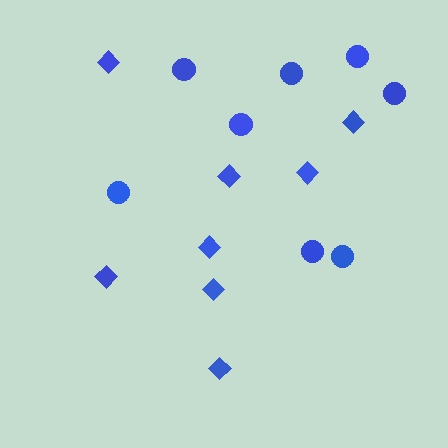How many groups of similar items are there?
There are 2 groups: one group of diamonds (8) and one group of circles (8).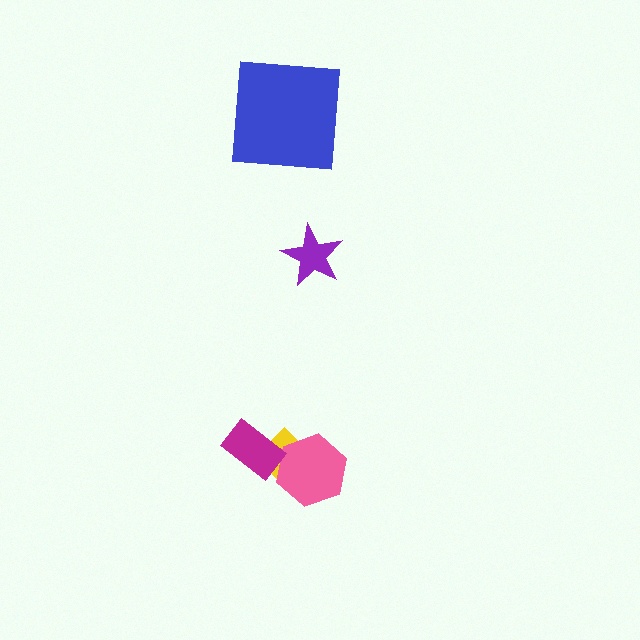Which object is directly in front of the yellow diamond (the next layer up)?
The pink hexagon is directly in front of the yellow diamond.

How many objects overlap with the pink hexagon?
1 object overlaps with the pink hexagon.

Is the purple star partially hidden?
No, no other shape covers it.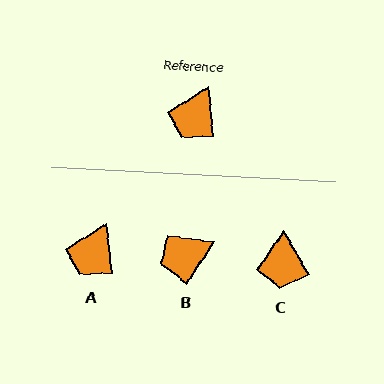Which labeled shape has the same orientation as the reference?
A.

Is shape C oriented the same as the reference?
No, it is off by about 24 degrees.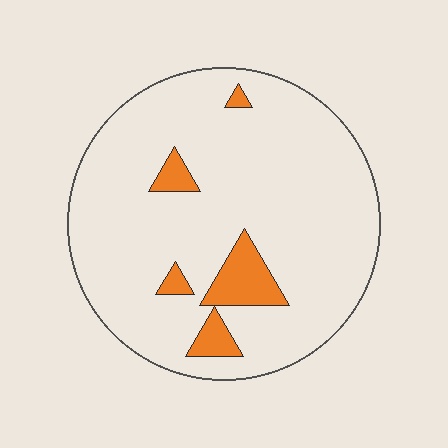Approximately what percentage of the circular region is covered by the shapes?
Approximately 10%.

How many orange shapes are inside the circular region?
5.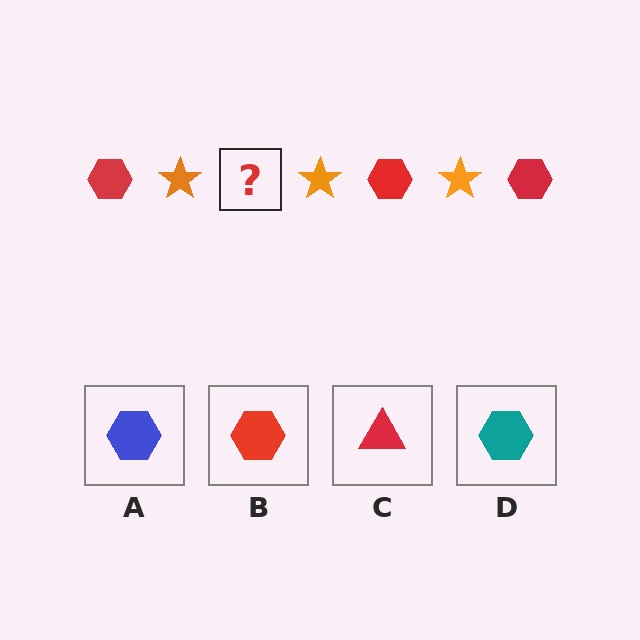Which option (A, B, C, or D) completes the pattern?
B.